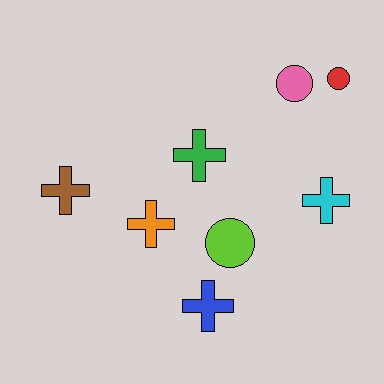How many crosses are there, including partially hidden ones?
There are 5 crosses.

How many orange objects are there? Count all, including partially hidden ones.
There is 1 orange object.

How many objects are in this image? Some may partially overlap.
There are 8 objects.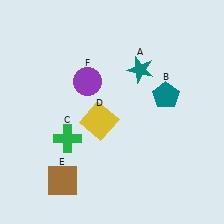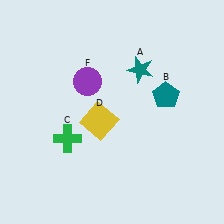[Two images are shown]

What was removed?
The brown square (E) was removed in Image 2.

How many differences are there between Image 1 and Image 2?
There is 1 difference between the two images.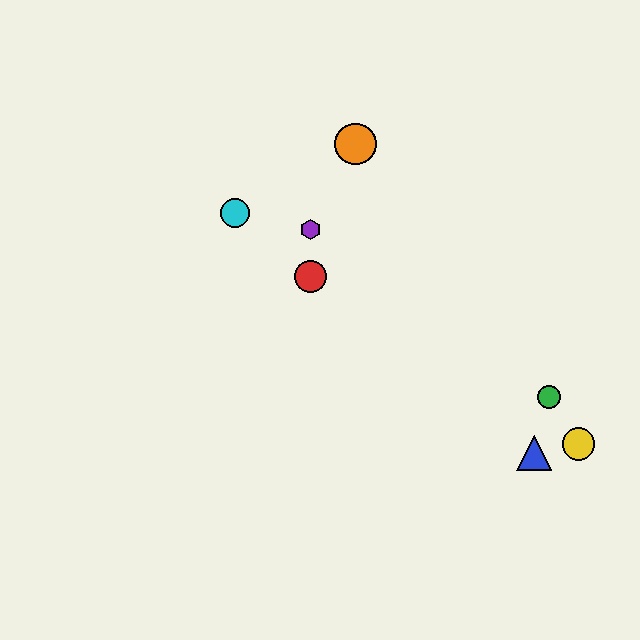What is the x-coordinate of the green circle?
The green circle is at x≈549.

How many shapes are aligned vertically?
2 shapes (the red circle, the purple hexagon) are aligned vertically.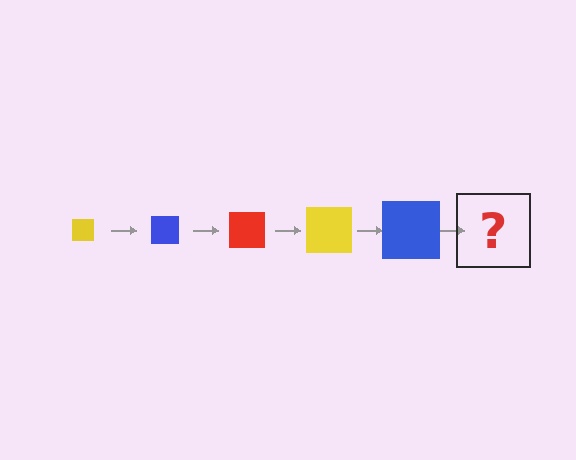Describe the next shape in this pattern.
It should be a red square, larger than the previous one.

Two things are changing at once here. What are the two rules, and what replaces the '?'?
The two rules are that the square grows larger each step and the color cycles through yellow, blue, and red. The '?' should be a red square, larger than the previous one.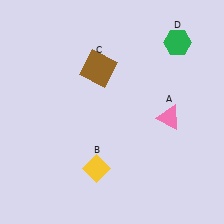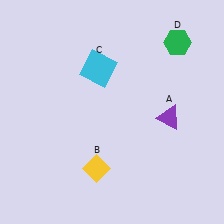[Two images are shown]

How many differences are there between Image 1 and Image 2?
There are 2 differences between the two images.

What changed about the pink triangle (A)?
In Image 1, A is pink. In Image 2, it changed to purple.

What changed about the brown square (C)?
In Image 1, C is brown. In Image 2, it changed to cyan.